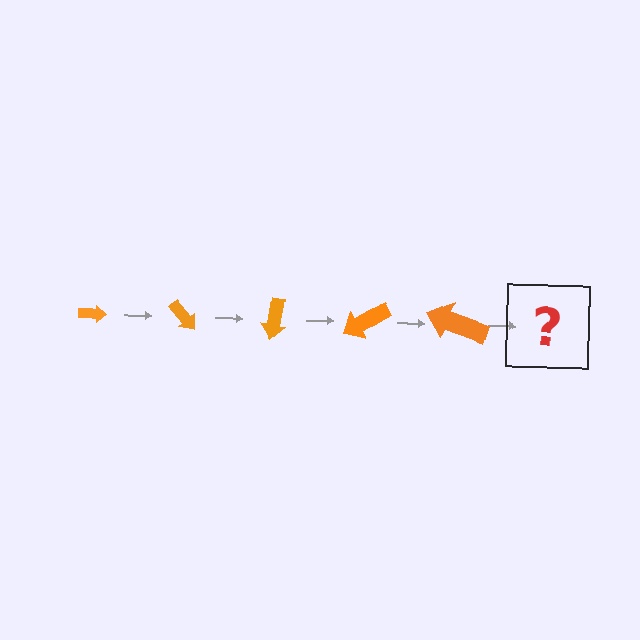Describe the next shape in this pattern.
It should be an arrow, larger than the previous one and rotated 250 degrees from the start.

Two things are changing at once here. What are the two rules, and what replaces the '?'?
The two rules are that the arrow grows larger each step and it rotates 50 degrees each step. The '?' should be an arrow, larger than the previous one and rotated 250 degrees from the start.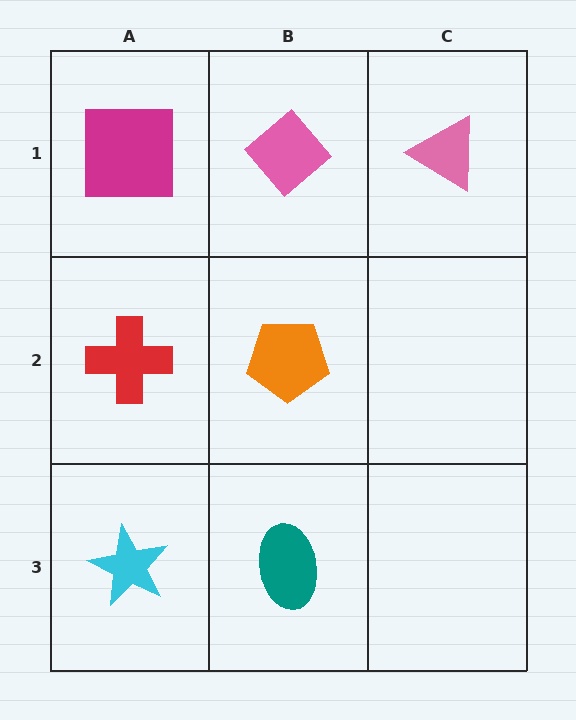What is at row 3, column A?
A cyan star.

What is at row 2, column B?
An orange pentagon.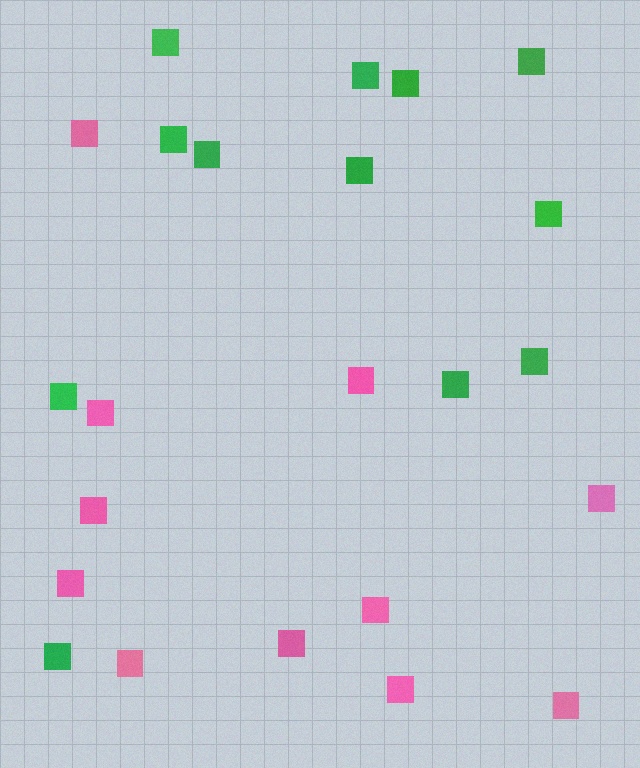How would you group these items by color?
There are 2 groups: one group of pink squares (11) and one group of green squares (12).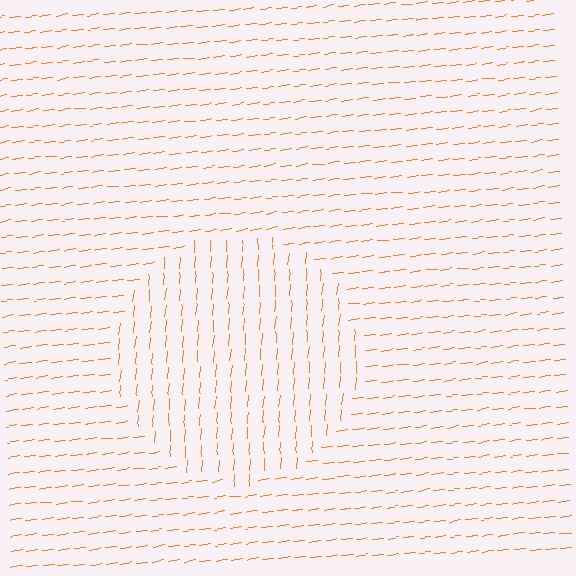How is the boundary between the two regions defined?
The boundary is defined purely by a change in line orientation (approximately 78 degrees difference). All lines are the same color and thickness.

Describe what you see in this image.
The image is filled with small orange line segments. A circle region in the image has lines oriented differently from the surrounding lines, creating a visible texture boundary.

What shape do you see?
I see a circle.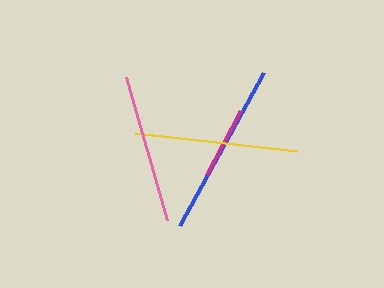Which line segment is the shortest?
The magenta line is the shortest at approximately 73 pixels.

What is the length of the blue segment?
The blue segment is approximately 175 pixels long.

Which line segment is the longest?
The blue line is the longest at approximately 175 pixels.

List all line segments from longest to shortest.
From longest to shortest: blue, yellow, pink, magenta.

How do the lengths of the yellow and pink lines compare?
The yellow and pink lines are approximately the same length.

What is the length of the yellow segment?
The yellow segment is approximately 163 pixels long.